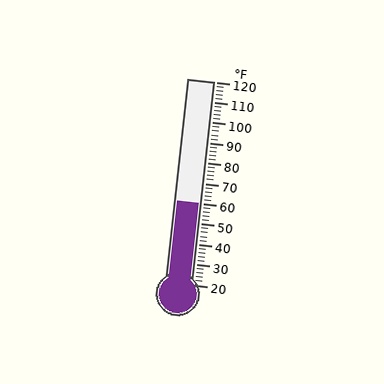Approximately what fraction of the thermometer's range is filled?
The thermometer is filled to approximately 40% of its range.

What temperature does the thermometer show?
The thermometer shows approximately 60°F.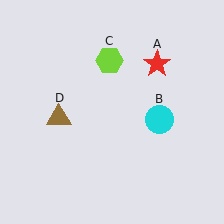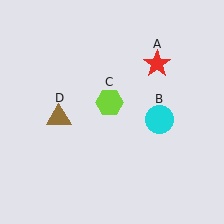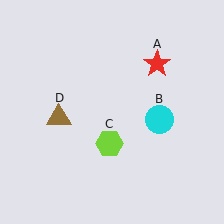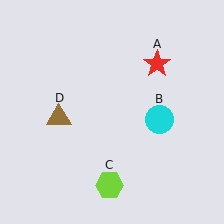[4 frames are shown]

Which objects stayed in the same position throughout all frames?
Red star (object A) and cyan circle (object B) and brown triangle (object D) remained stationary.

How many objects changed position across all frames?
1 object changed position: lime hexagon (object C).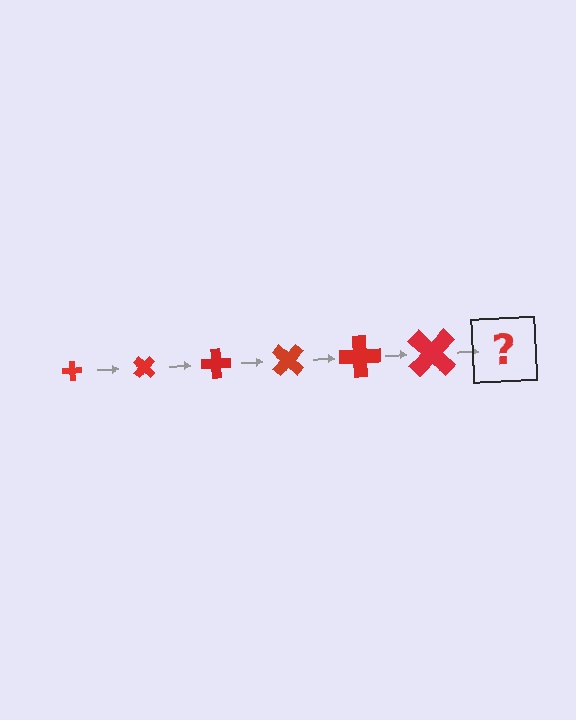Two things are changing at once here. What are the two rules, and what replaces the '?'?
The two rules are that the cross grows larger each step and it rotates 45 degrees each step. The '?' should be a cross, larger than the previous one and rotated 270 degrees from the start.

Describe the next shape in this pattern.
It should be a cross, larger than the previous one and rotated 270 degrees from the start.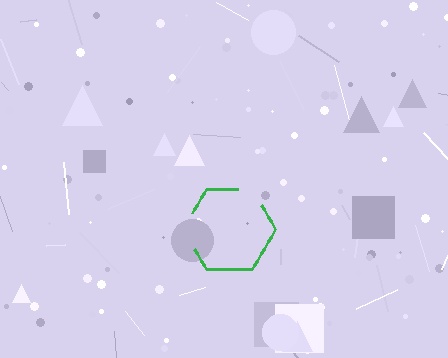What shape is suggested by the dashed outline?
The dashed outline suggests a hexagon.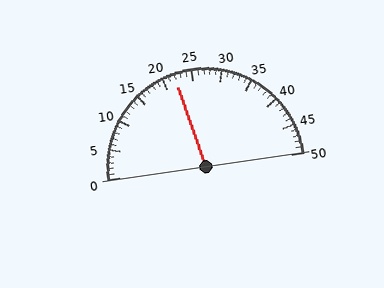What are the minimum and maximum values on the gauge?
The gauge ranges from 0 to 50.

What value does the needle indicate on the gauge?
The needle indicates approximately 22.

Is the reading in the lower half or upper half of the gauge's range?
The reading is in the lower half of the range (0 to 50).